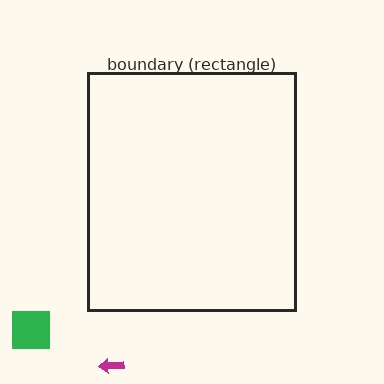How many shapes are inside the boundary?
0 inside, 2 outside.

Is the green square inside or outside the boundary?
Outside.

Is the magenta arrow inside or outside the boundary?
Outside.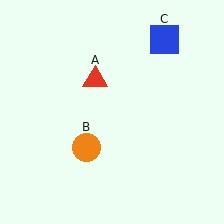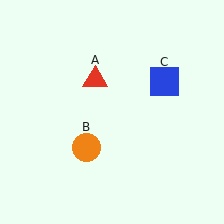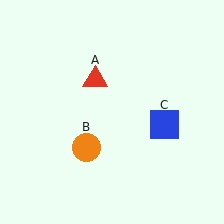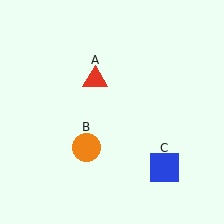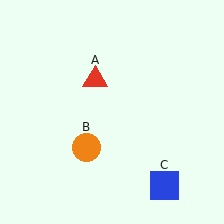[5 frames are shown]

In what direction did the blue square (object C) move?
The blue square (object C) moved down.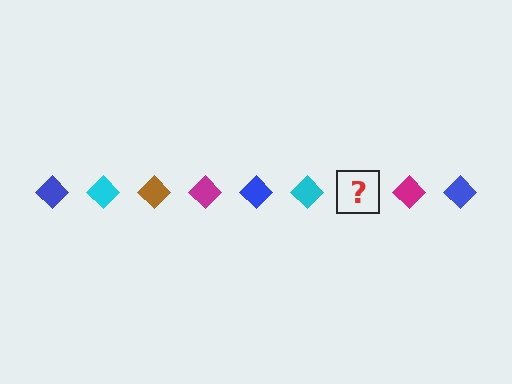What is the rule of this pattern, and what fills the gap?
The rule is that the pattern cycles through blue, cyan, brown, magenta diamonds. The gap should be filled with a brown diamond.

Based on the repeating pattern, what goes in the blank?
The blank should be a brown diamond.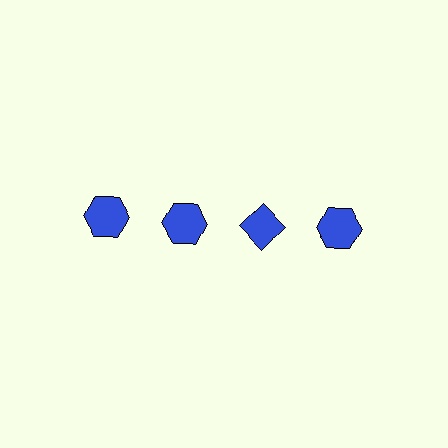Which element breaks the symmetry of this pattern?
The blue diamond in the top row, center column breaks the symmetry. All other shapes are blue hexagons.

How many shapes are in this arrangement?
There are 4 shapes arranged in a grid pattern.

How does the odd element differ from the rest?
It has a different shape: diamond instead of hexagon.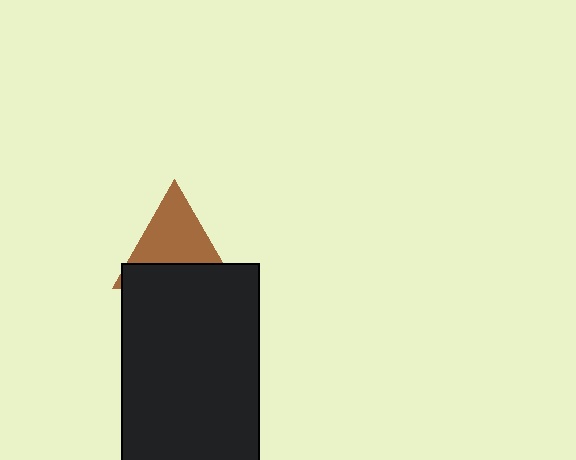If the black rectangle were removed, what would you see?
You would see the complete brown triangle.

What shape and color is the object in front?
The object in front is a black rectangle.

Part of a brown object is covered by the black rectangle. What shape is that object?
It is a triangle.